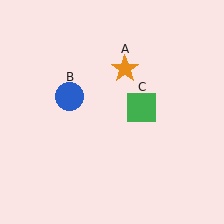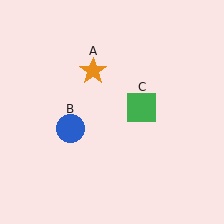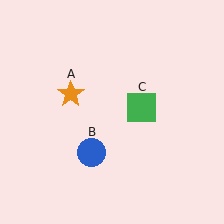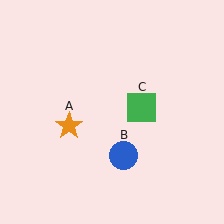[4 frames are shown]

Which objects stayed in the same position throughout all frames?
Green square (object C) remained stationary.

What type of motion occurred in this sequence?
The orange star (object A), blue circle (object B) rotated counterclockwise around the center of the scene.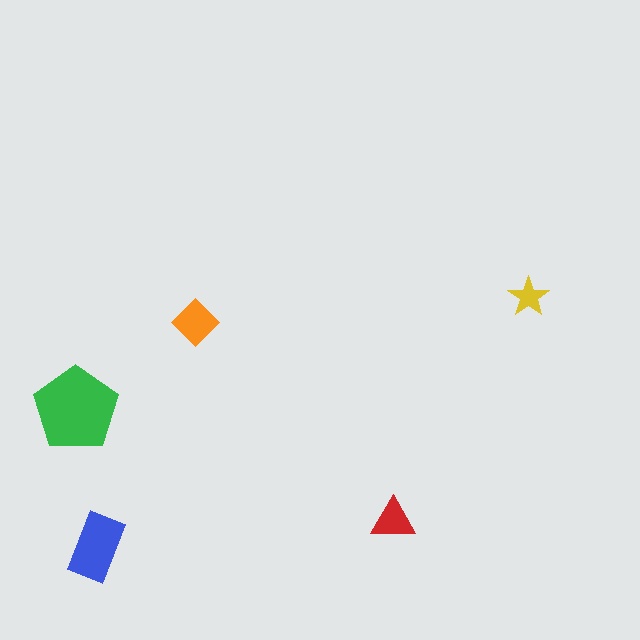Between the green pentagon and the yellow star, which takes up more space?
The green pentagon.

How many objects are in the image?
There are 5 objects in the image.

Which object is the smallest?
The yellow star.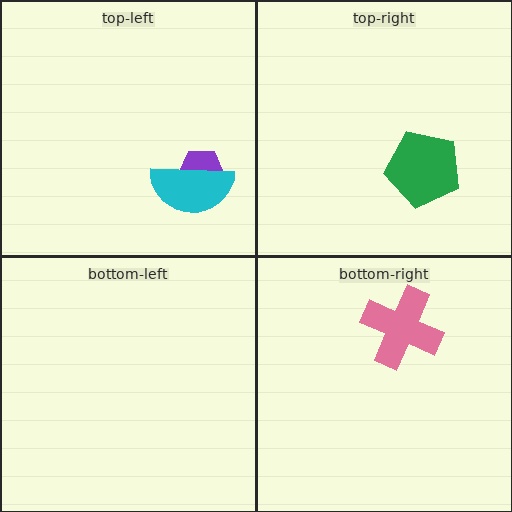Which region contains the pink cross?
The bottom-right region.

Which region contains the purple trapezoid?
The top-left region.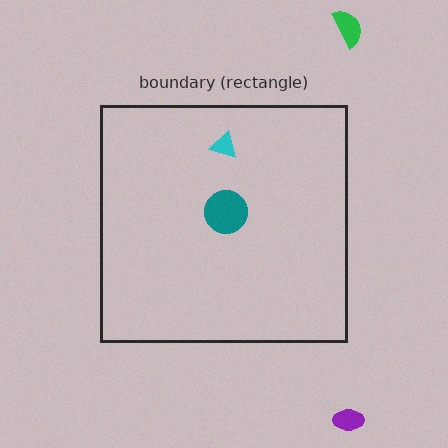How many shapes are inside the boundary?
2 inside, 2 outside.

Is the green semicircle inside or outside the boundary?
Outside.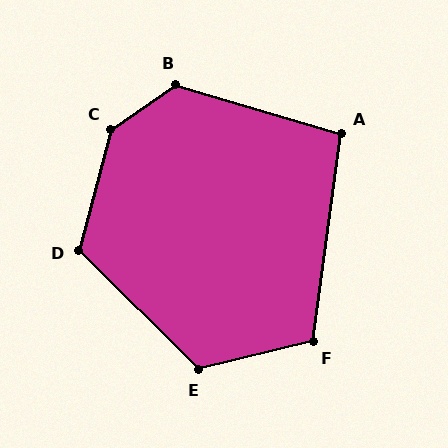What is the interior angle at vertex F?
Approximately 111 degrees (obtuse).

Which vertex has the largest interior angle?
C, at approximately 139 degrees.